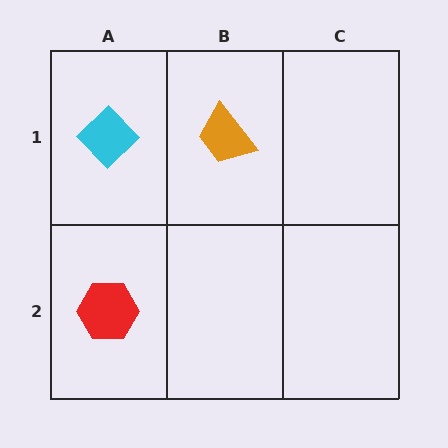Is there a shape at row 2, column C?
No, that cell is empty.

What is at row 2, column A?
A red hexagon.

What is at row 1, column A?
A cyan diamond.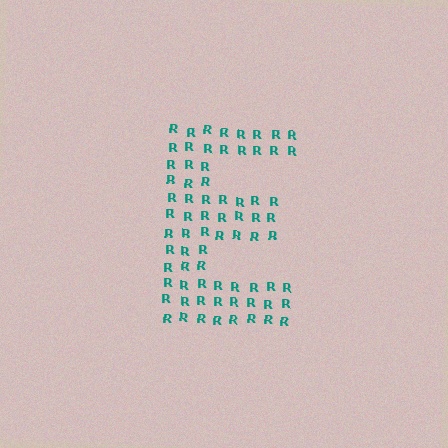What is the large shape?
The large shape is the letter E.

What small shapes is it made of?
It is made of small letter R's.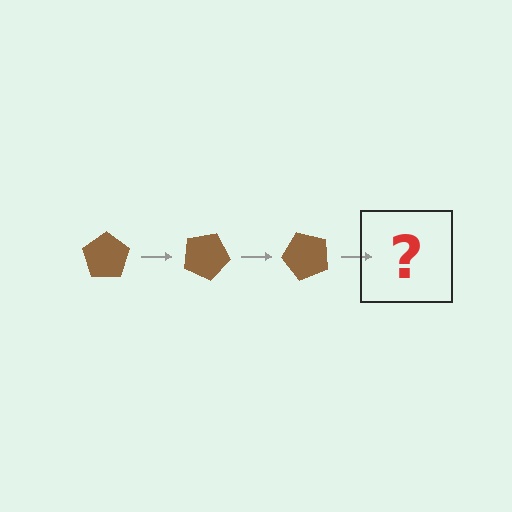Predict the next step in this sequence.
The next step is a brown pentagon rotated 75 degrees.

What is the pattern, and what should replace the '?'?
The pattern is that the pentagon rotates 25 degrees each step. The '?' should be a brown pentagon rotated 75 degrees.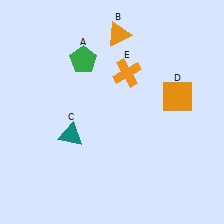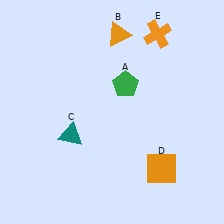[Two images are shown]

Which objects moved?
The objects that moved are: the green pentagon (A), the orange square (D), the orange cross (E).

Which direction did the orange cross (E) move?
The orange cross (E) moved up.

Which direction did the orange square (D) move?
The orange square (D) moved down.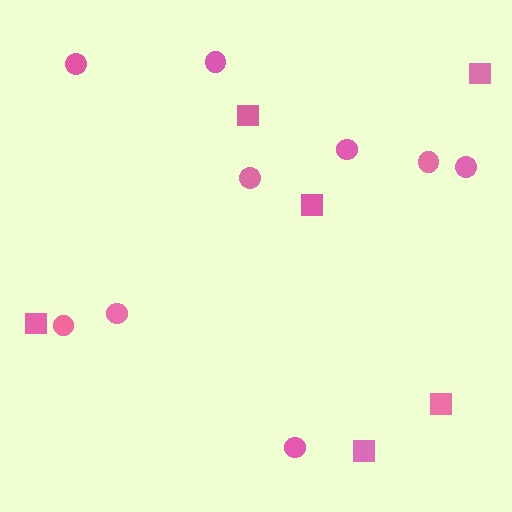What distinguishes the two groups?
There are 2 groups: one group of circles (9) and one group of squares (6).